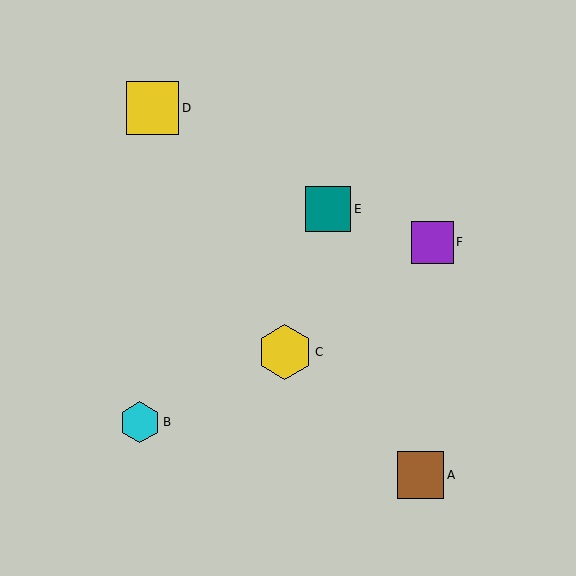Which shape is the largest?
The yellow hexagon (labeled C) is the largest.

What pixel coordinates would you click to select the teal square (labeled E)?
Click at (328, 209) to select the teal square E.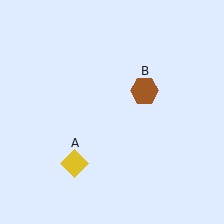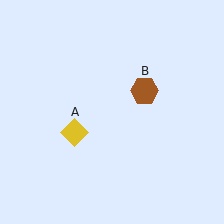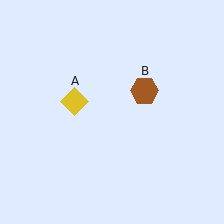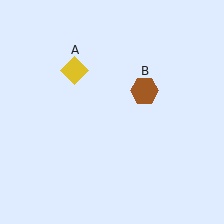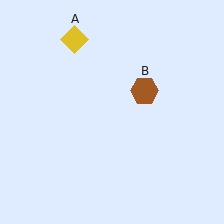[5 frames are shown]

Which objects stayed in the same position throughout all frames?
Brown hexagon (object B) remained stationary.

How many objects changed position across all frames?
1 object changed position: yellow diamond (object A).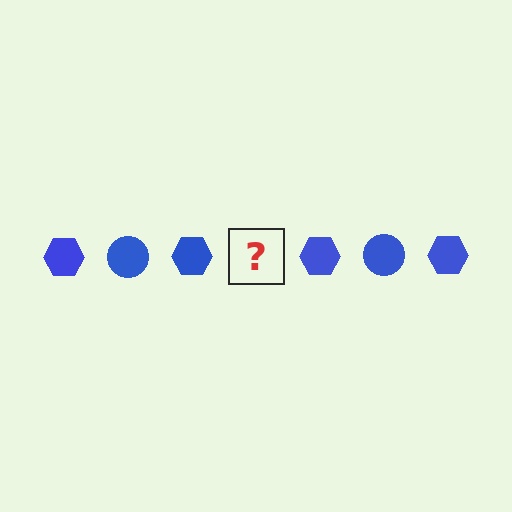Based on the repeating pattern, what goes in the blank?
The blank should be a blue circle.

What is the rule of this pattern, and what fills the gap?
The rule is that the pattern cycles through hexagon, circle shapes in blue. The gap should be filled with a blue circle.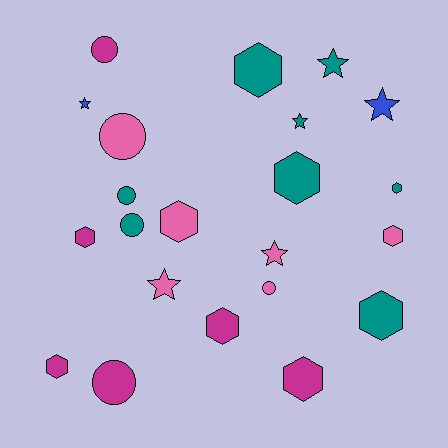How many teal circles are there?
There are 2 teal circles.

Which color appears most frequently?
Teal, with 8 objects.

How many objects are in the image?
There are 22 objects.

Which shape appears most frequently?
Hexagon, with 10 objects.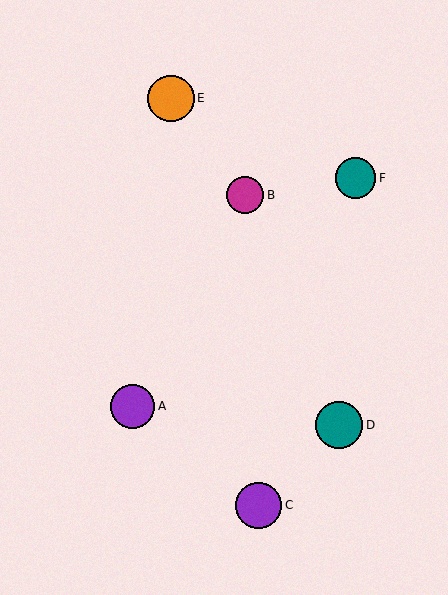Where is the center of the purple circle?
The center of the purple circle is at (133, 406).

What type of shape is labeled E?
Shape E is an orange circle.